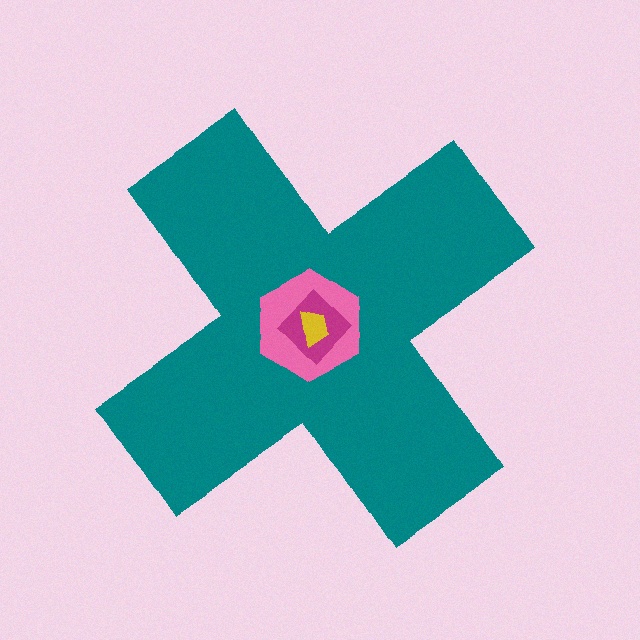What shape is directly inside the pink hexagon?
The magenta diamond.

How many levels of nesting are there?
4.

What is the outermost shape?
The teal cross.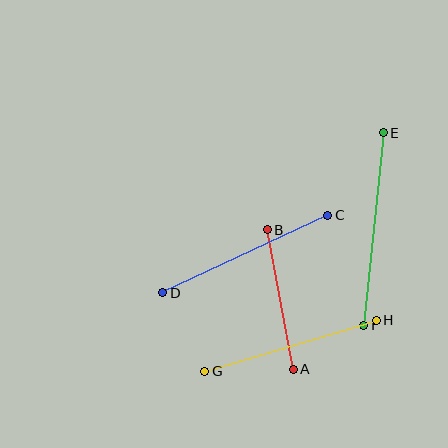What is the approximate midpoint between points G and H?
The midpoint is at approximately (291, 346) pixels.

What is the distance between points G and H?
The distance is approximately 179 pixels.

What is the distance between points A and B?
The distance is approximately 142 pixels.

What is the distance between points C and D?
The distance is approximately 182 pixels.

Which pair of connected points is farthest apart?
Points E and F are farthest apart.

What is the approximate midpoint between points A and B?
The midpoint is at approximately (280, 300) pixels.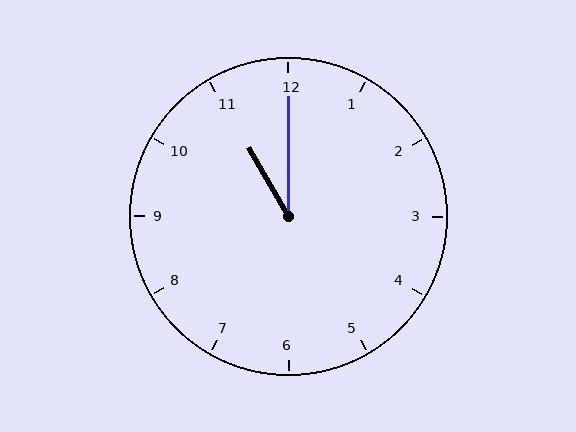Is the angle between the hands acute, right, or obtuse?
It is acute.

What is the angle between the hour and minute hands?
Approximately 30 degrees.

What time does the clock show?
11:00.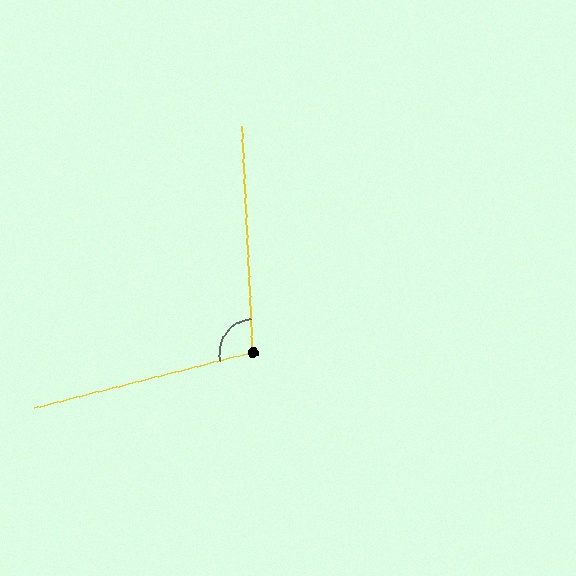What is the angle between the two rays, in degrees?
Approximately 102 degrees.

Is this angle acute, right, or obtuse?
It is obtuse.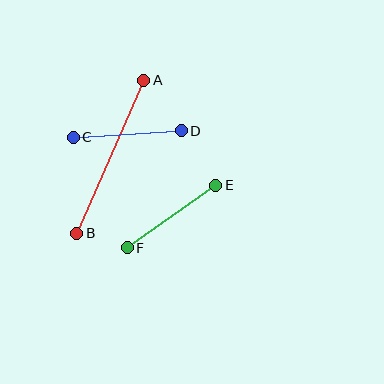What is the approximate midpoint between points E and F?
The midpoint is at approximately (172, 216) pixels.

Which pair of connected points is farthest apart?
Points A and B are farthest apart.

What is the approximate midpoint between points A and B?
The midpoint is at approximately (110, 157) pixels.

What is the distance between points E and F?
The distance is approximately 108 pixels.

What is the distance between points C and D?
The distance is approximately 108 pixels.